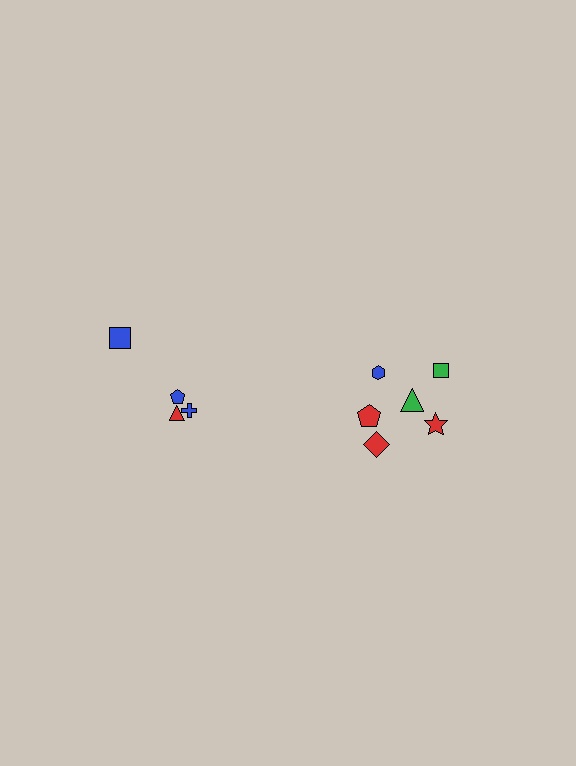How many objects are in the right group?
There are 6 objects.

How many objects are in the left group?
There are 4 objects.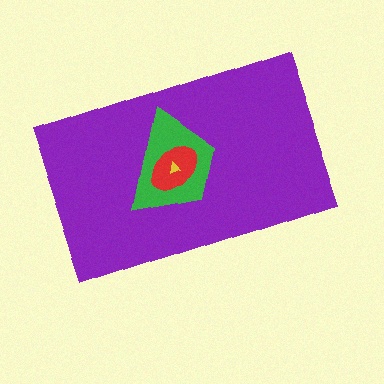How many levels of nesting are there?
4.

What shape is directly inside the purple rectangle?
The green trapezoid.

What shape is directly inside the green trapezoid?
The red ellipse.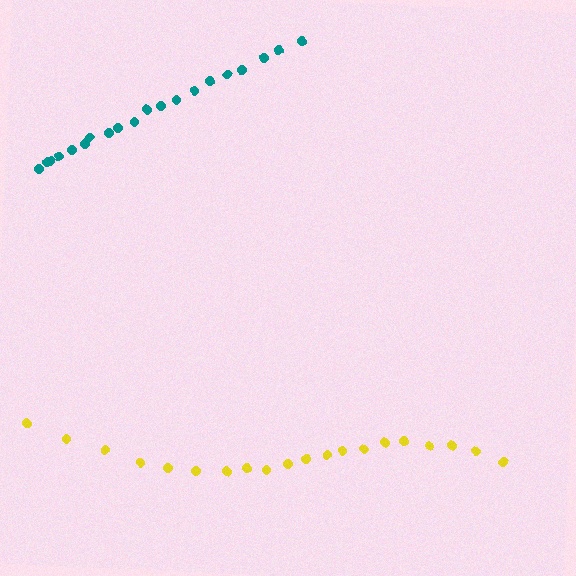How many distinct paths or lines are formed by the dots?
There are 2 distinct paths.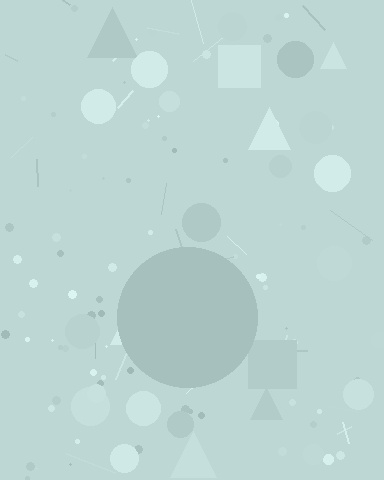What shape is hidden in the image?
A circle is hidden in the image.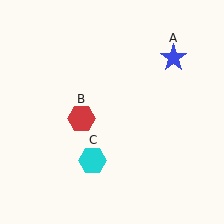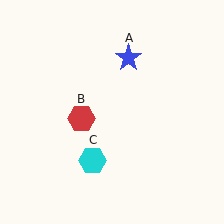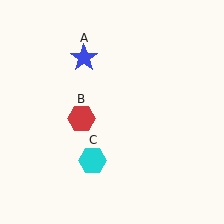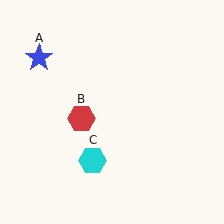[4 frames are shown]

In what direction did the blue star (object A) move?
The blue star (object A) moved left.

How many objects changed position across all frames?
1 object changed position: blue star (object A).